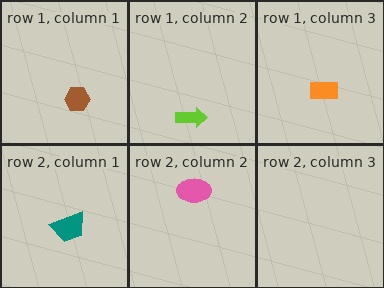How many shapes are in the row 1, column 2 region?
1.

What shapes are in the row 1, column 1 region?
The brown hexagon.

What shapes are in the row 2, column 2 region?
The pink ellipse.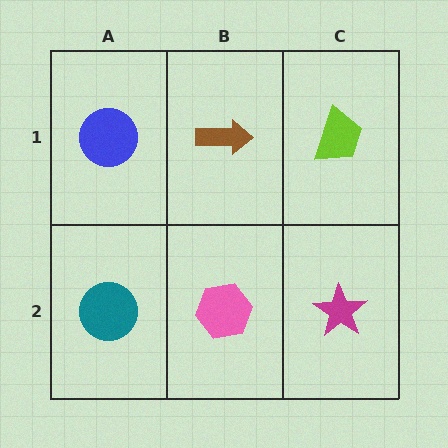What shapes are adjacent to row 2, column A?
A blue circle (row 1, column A), a pink hexagon (row 2, column B).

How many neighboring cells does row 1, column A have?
2.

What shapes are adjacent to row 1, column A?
A teal circle (row 2, column A), a brown arrow (row 1, column B).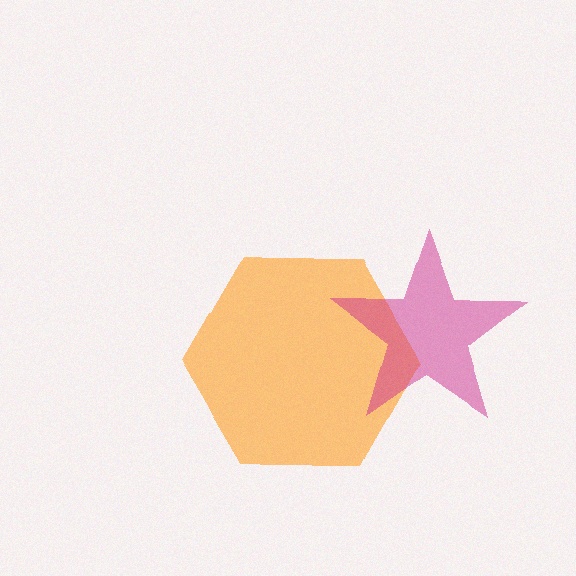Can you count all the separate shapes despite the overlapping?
Yes, there are 2 separate shapes.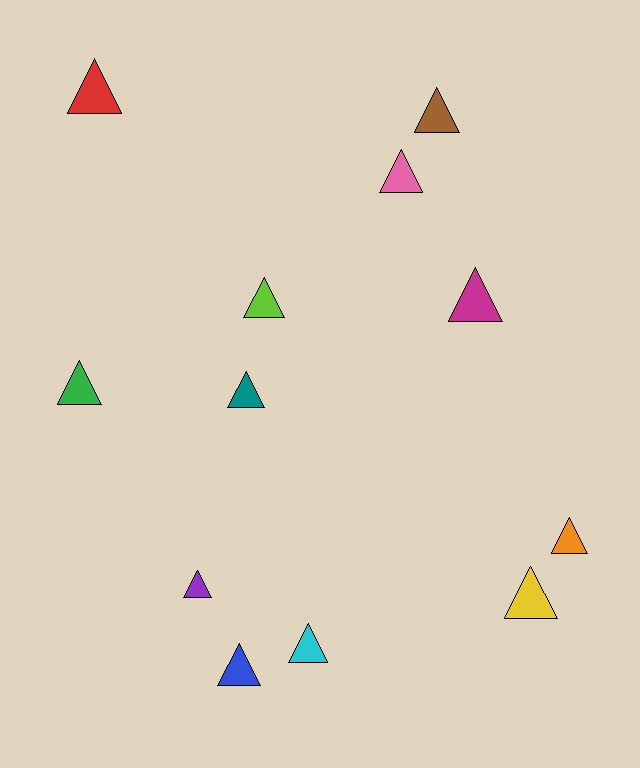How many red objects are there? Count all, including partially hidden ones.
There is 1 red object.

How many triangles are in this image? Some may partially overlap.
There are 12 triangles.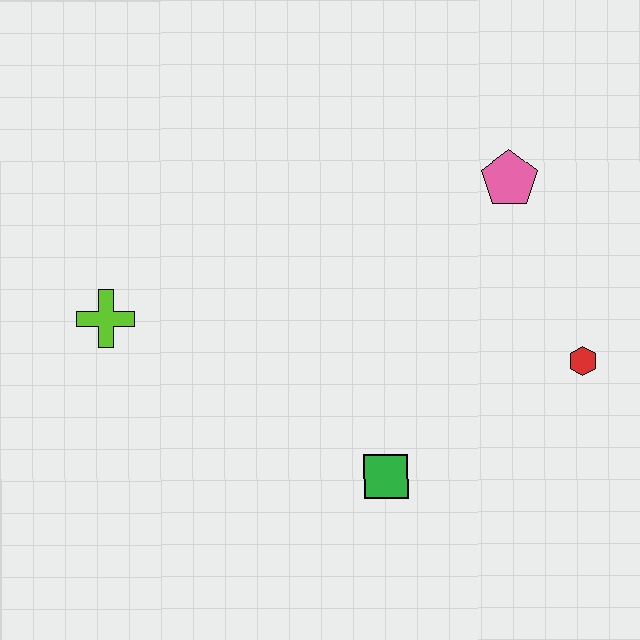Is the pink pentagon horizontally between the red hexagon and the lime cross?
Yes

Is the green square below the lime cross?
Yes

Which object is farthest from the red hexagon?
The lime cross is farthest from the red hexagon.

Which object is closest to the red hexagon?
The pink pentagon is closest to the red hexagon.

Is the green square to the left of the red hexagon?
Yes